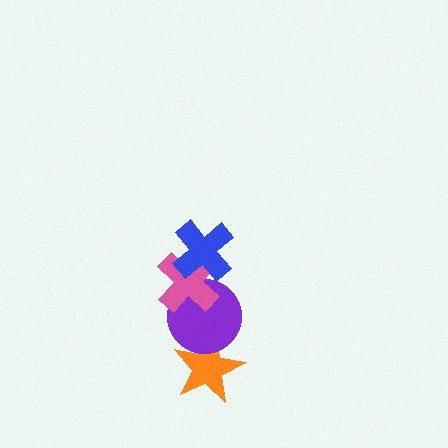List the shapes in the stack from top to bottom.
From top to bottom: the blue cross, the pink cross, the purple circle, the orange star.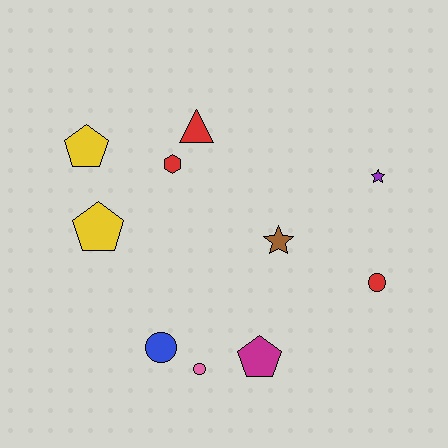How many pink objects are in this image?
There is 1 pink object.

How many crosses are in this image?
There are no crosses.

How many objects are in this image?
There are 10 objects.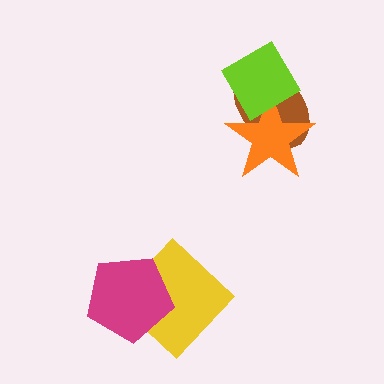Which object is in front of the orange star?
The lime diamond is in front of the orange star.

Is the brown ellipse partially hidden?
Yes, it is partially covered by another shape.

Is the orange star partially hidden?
Yes, it is partially covered by another shape.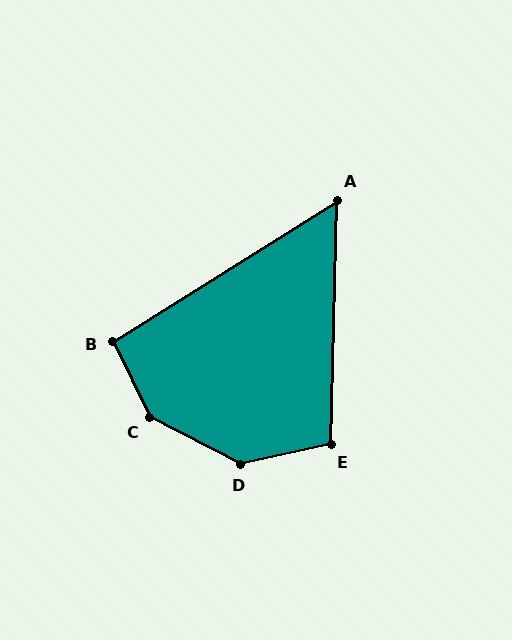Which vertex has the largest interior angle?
C, at approximately 142 degrees.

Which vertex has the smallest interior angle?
A, at approximately 56 degrees.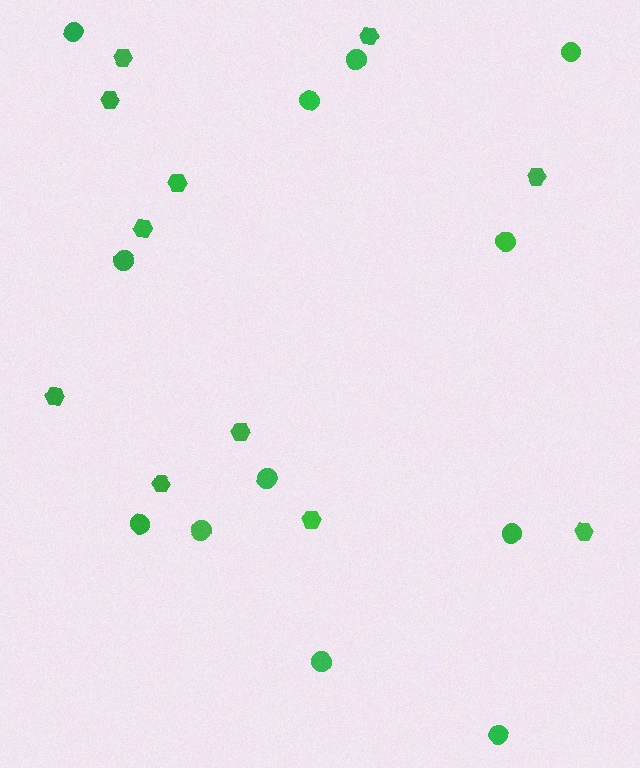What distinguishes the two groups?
There are 2 groups: one group of hexagons (11) and one group of circles (12).